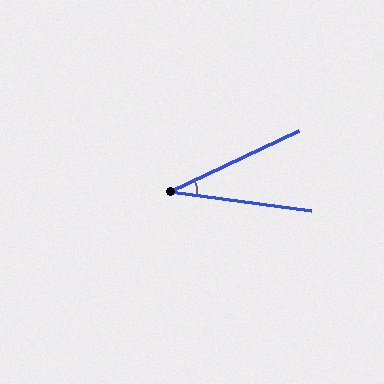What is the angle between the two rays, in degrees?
Approximately 33 degrees.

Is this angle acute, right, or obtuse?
It is acute.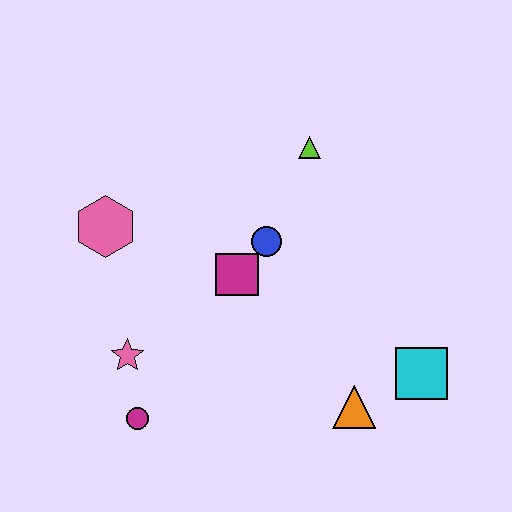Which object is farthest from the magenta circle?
The lime triangle is farthest from the magenta circle.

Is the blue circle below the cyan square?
No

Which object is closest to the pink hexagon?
The pink star is closest to the pink hexagon.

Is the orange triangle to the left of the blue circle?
No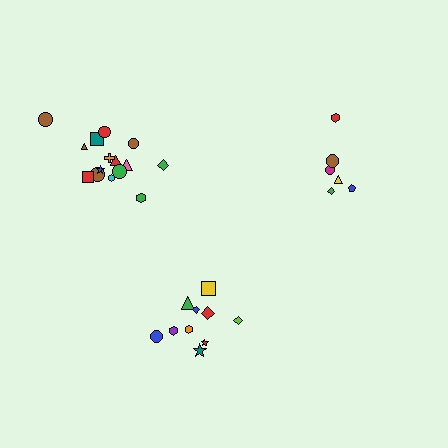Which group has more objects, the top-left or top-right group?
The top-left group.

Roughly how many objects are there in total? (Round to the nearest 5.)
Roughly 30 objects in total.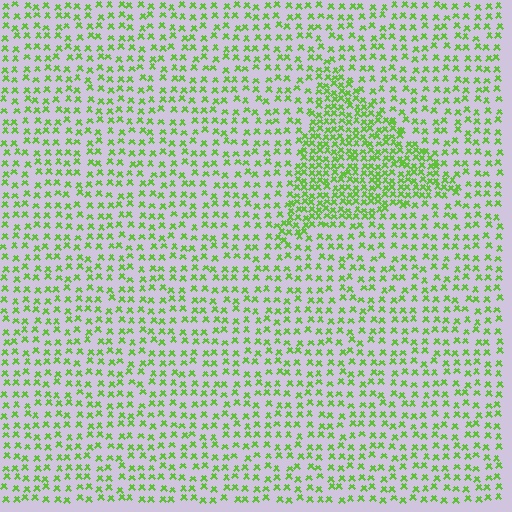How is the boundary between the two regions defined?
The boundary is defined by a change in element density (approximately 2.0x ratio). All elements are the same color, size, and shape.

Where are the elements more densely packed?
The elements are more densely packed inside the triangle boundary.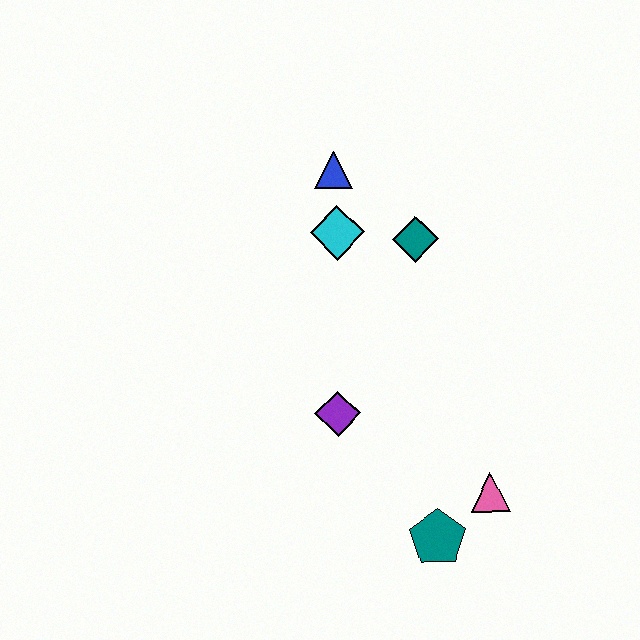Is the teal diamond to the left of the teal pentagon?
Yes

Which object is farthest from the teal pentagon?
The blue triangle is farthest from the teal pentagon.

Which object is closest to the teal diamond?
The cyan diamond is closest to the teal diamond.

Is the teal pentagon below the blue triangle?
Yes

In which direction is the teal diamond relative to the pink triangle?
The teal diamond is above the pink triangle.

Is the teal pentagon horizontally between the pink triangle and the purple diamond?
Yes